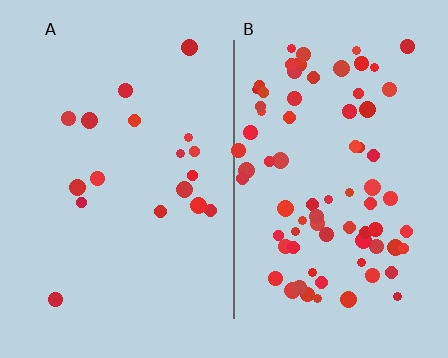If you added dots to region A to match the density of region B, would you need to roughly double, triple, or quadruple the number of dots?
Approximately quadruple.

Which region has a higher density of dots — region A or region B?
B (the right).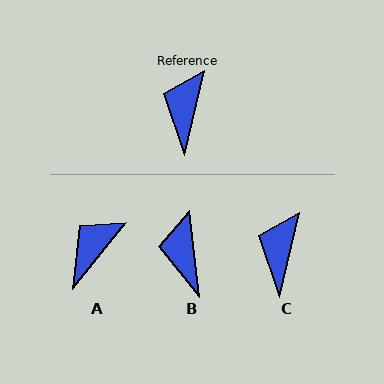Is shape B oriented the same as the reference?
No, it is off by about 20 degrees.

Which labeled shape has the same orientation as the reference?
C.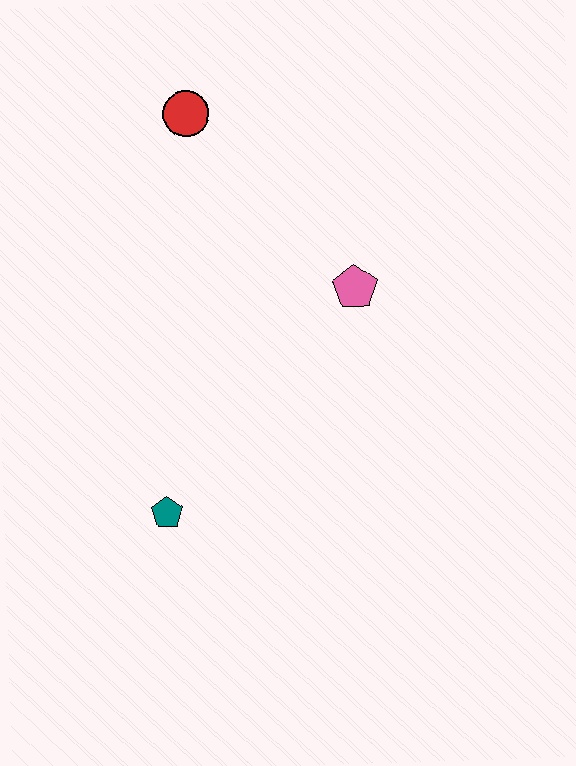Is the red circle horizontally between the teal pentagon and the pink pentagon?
Yes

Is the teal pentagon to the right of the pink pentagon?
No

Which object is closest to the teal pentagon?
The pink pentagon is closest to the teal pentagon.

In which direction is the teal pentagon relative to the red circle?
The teal pentagon is below the red circle.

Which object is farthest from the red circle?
The teal pentagon is farthest from the red circle.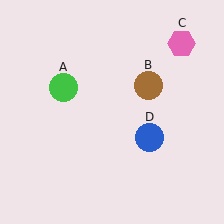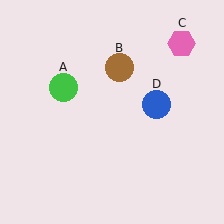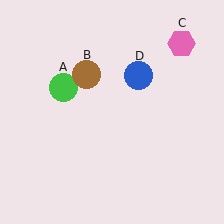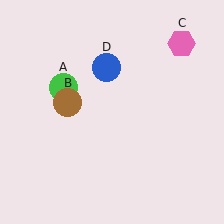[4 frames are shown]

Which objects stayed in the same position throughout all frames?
Green circle (object A) and pink hexagon (object C) remained stationary.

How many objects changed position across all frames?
2 objects changed position: brown circle (object B), blue circle (object D).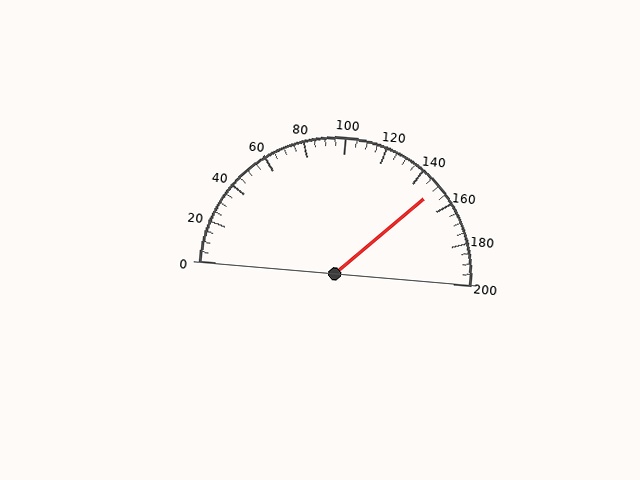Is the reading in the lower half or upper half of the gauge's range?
The reading is in the upper half of the range (0 to 200).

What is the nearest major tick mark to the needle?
The nearest major tick mark is 160.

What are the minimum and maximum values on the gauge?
The gauge ranges from 0 to 200.